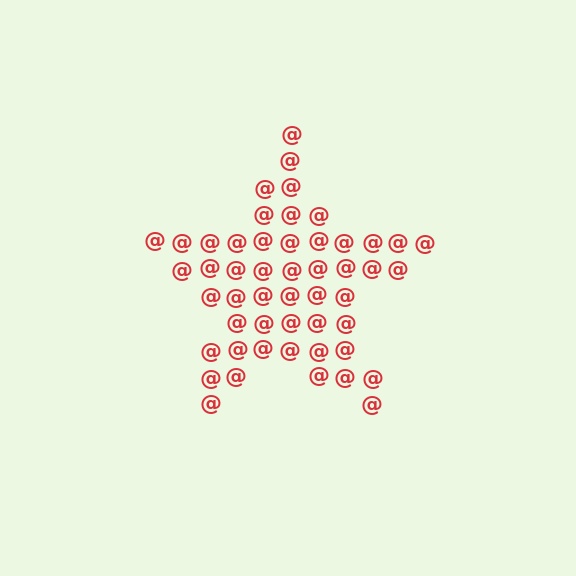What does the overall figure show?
The overall figure shows a star.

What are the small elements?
The small elements are at signs.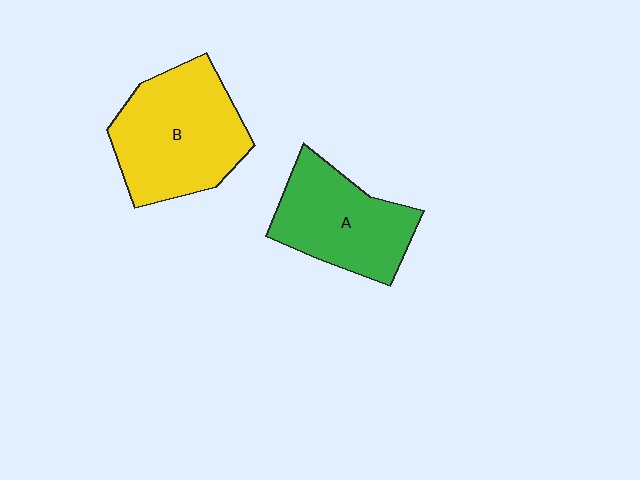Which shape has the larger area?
Shape B (yellow).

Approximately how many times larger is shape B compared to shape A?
Approximately 1.2 times.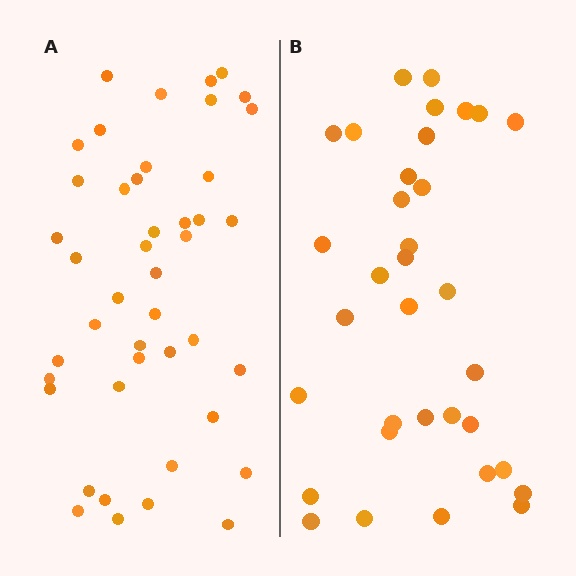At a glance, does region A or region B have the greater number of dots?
Region A (the left region) has more dots.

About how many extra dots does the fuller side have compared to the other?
Region A has roughly 10 or so more dots than region B.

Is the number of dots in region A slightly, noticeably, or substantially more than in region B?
Region A has noticeably more, but not dramatically so. The ratio is roughly 1.3 to 1.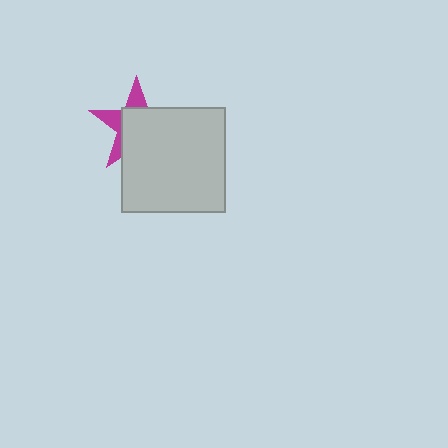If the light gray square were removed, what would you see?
You would see the complete magenta star.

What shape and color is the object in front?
The object in front is a light gray square.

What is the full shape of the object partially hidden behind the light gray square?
The partially hidden object is a magenta star.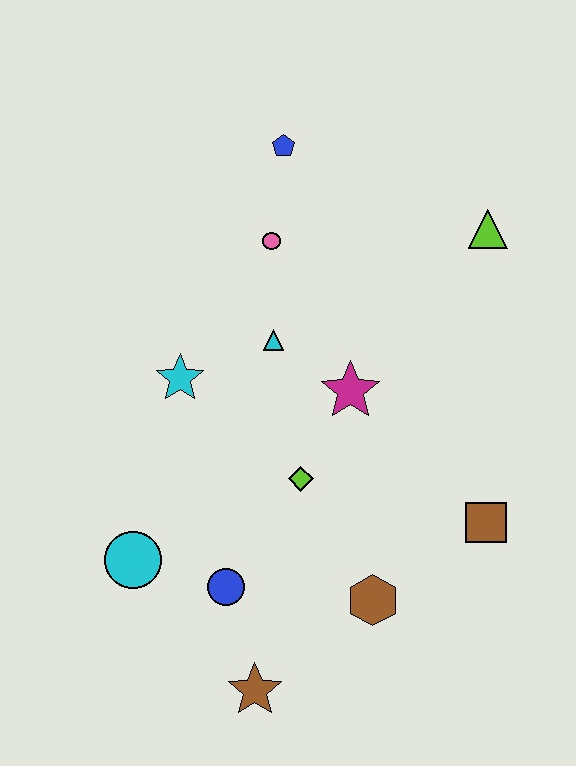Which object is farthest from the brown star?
The blue pentagon is farthest from the brown star.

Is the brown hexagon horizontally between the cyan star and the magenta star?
No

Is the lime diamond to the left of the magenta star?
Yes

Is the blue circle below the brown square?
Yes